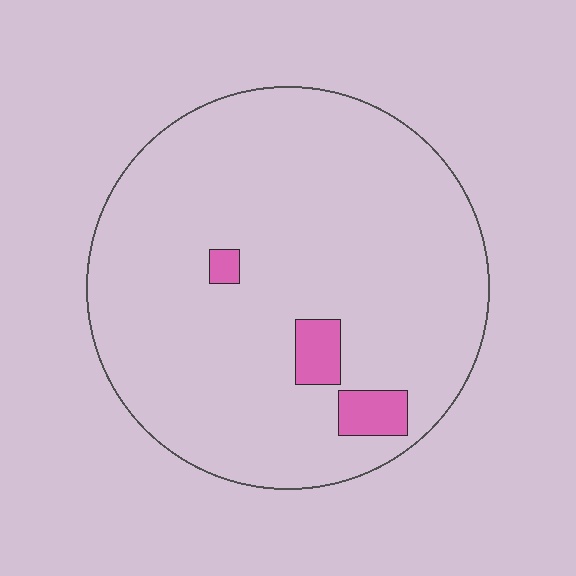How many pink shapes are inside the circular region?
3.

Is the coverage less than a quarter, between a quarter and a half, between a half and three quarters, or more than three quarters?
Less than a quarter.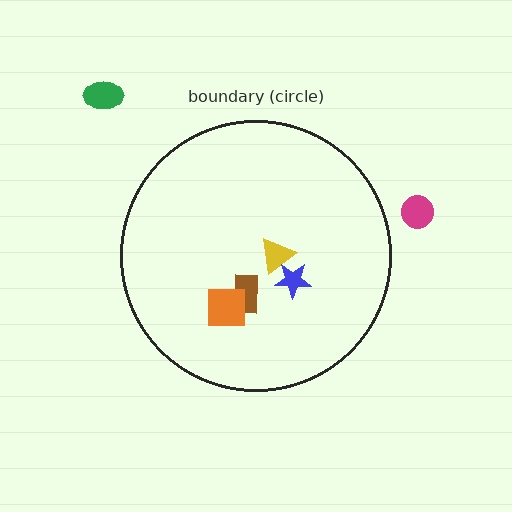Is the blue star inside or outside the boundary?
Inside.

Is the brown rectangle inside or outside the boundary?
Inside.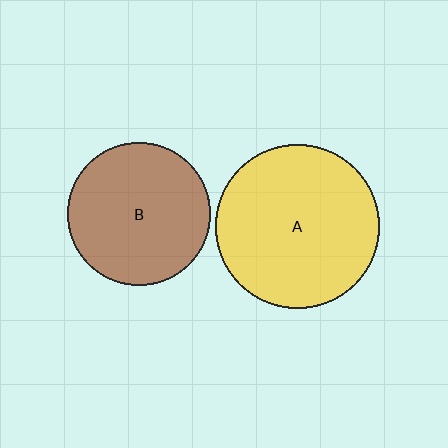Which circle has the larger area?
Circle A (yellow).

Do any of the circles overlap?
No, none of the circles overlap.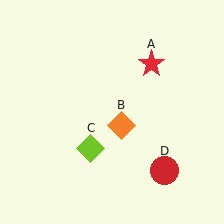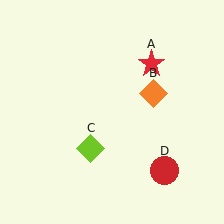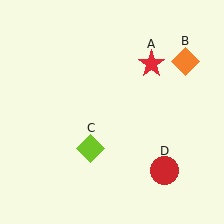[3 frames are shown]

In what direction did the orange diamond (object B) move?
The orange diamond (object B) moved up and to the right.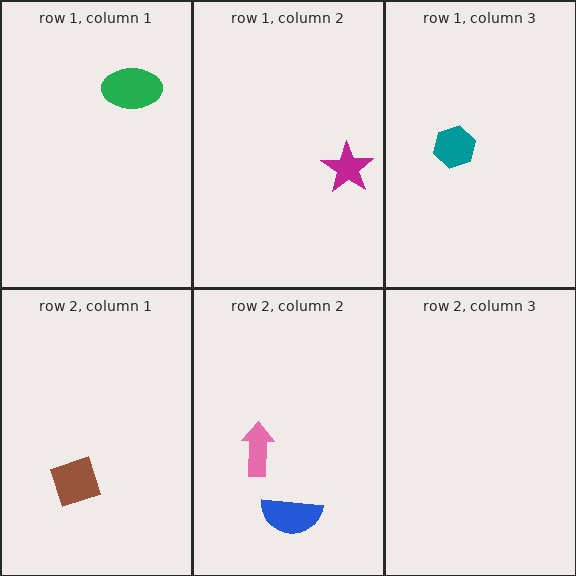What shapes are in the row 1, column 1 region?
The green ellipse.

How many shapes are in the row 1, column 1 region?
1.